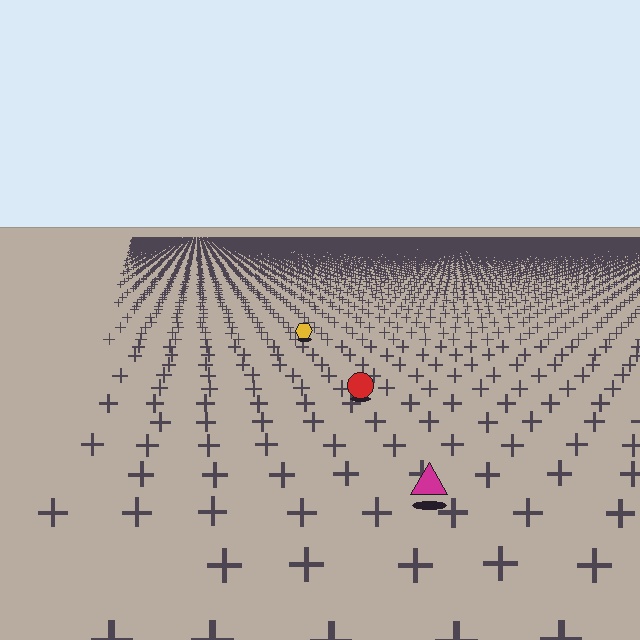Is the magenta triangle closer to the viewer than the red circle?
Yes. The magenta triangle is closer — you can tell from the texture gradient: the ground texture is coarser near it.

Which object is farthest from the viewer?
The yellow hexagon is farthest from the viewer. It appears smaller and the ground texture around it is denser.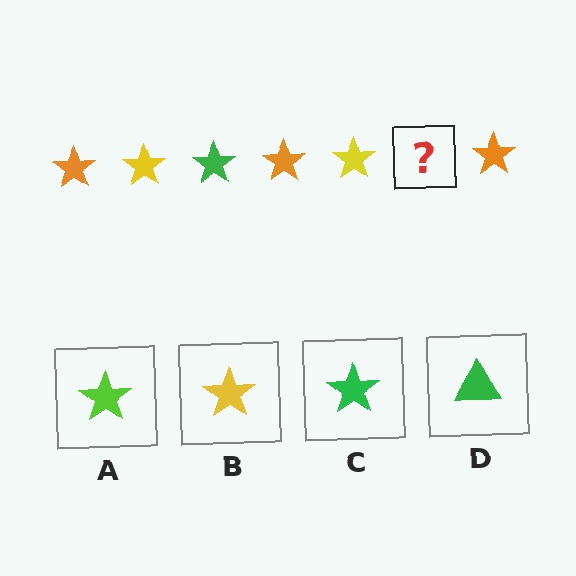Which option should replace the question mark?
Option C.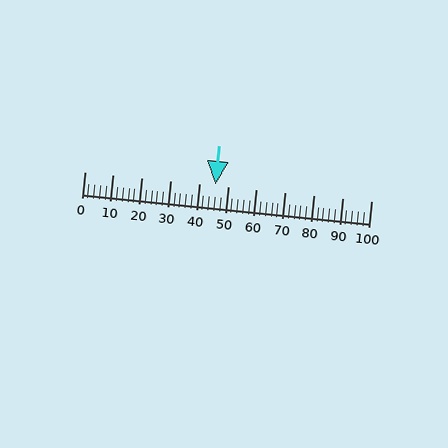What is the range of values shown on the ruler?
The ruler shows values from 0 to 100.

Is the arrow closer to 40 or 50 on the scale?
The arrow is closer to 50.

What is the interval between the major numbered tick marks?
The major tick marks are spaced 10 units apart.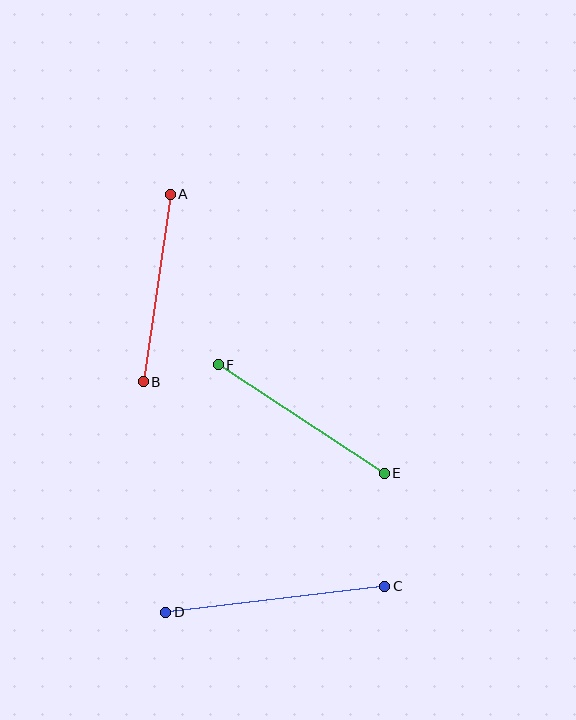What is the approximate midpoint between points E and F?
The midpoint is at approximately (301, 419) pixels.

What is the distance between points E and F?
The distance is approximately 198 pixels.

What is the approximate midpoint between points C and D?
The midpoint is at approximately (275, 599) pixels.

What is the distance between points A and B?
The distance is approximately 190 pixels.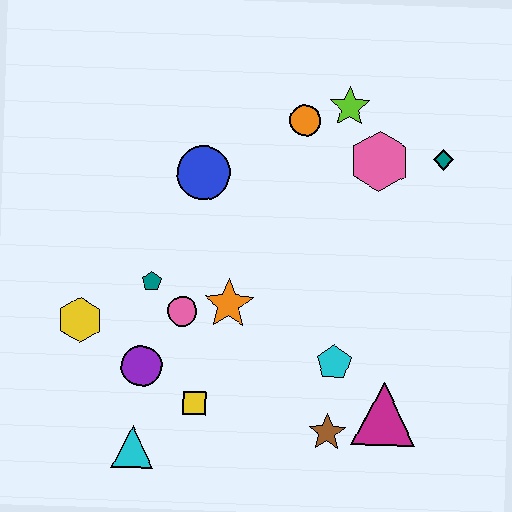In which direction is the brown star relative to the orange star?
The brown star is below the orange star.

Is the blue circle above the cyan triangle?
Yes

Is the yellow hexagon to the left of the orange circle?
Yes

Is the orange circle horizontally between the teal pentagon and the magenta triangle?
Yes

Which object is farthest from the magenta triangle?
The yellow hexagon is farthest from the magenta triangle.